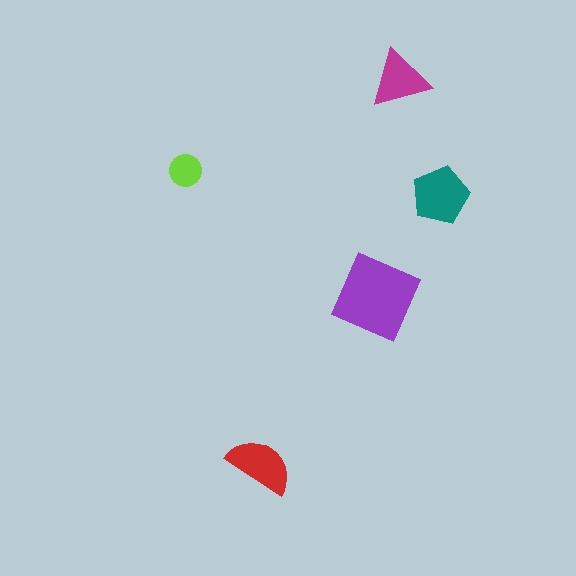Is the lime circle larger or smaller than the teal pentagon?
Smaller.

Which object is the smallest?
The lime circle.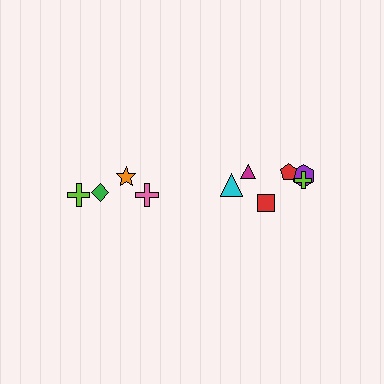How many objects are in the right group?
There are 6 objects.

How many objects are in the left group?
There are 4 objects.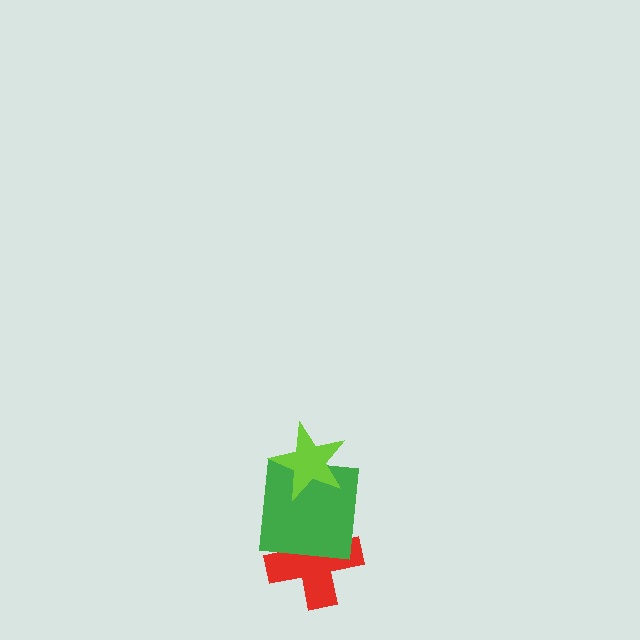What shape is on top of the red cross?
The green square is on top of the red cross.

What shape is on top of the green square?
The lime star is on top of the green square.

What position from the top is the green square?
The green square is 2nd from the top.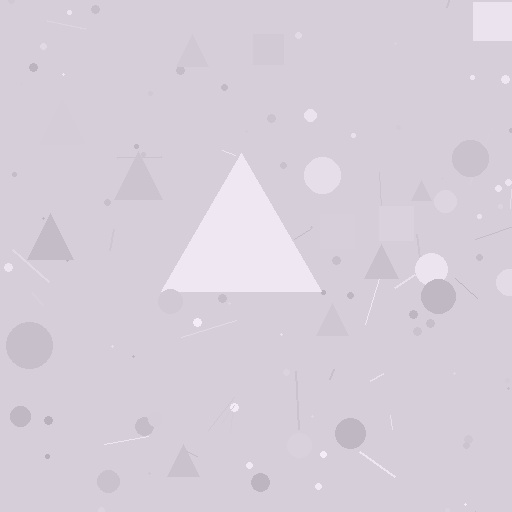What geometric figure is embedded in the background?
A triangle is embedded in the background.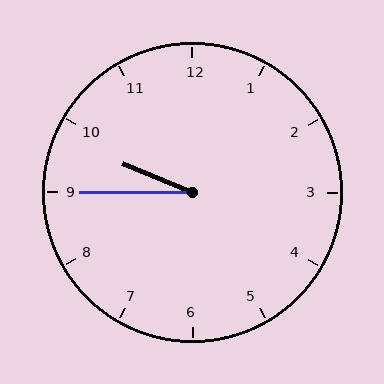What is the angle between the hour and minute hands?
Approximately 22 degrees.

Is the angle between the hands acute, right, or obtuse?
It is acute.